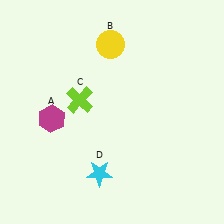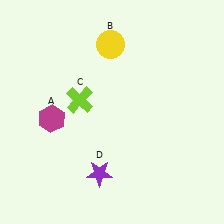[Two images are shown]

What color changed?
The star (D) changed from cyan in Image 1 to purple in Image 2.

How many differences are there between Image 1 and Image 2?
There is 1 difference between the two images.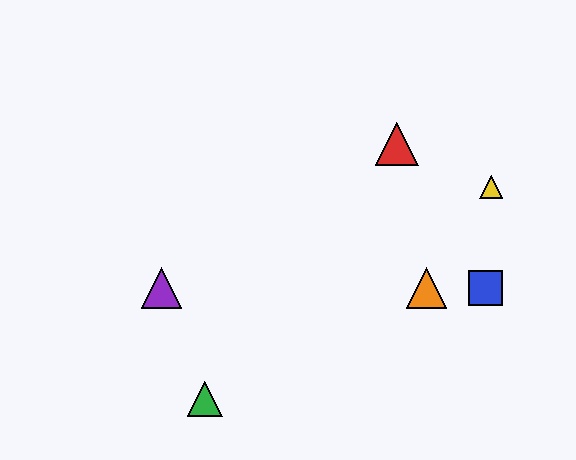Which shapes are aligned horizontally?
The blue square, the purple triangle, the orange triangle are aligned horizontally.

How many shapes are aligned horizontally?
3 shapes (the blue square, the purple triangle, the orange triangle) are aligned horizontally.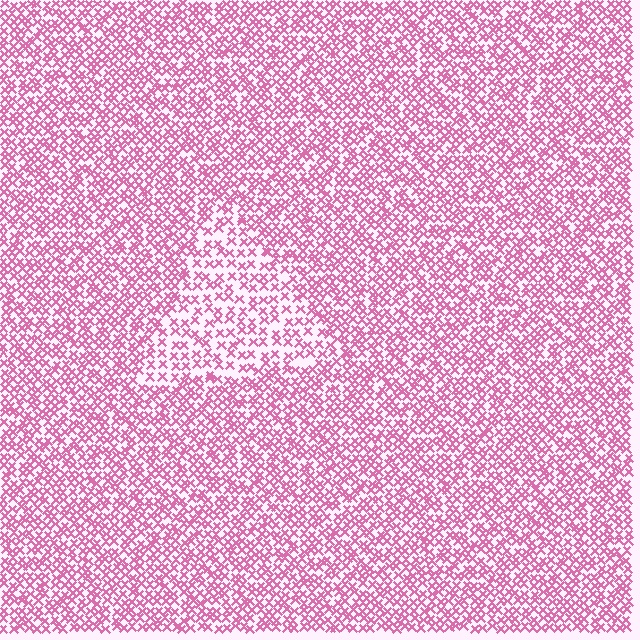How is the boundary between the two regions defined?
The boundary is defined by a change in element density (approximately 1.7x ratio). All elements are the same color, size, and shape.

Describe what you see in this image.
The image contains small pink elements arranged at two different densities. A triangle-shaped region is visible where the elements are less densely packed than the surrounding area.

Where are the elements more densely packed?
The elements are more densely packed outside the triangle boundary.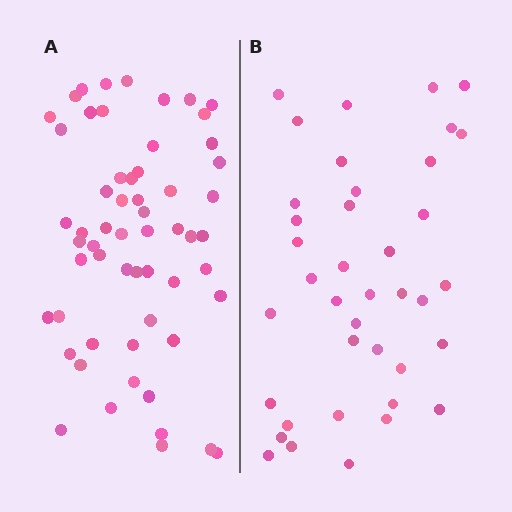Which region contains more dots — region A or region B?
Region A (the left region) has more dots.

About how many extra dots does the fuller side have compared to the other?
Region A has approximately 20 more dots than region B.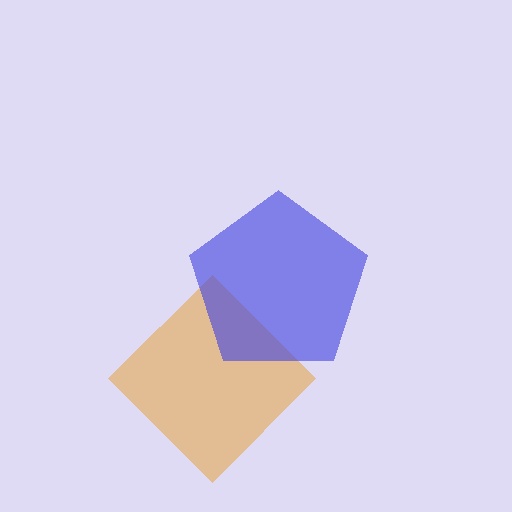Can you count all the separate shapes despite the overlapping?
Yes, there are 2 separate shapes.